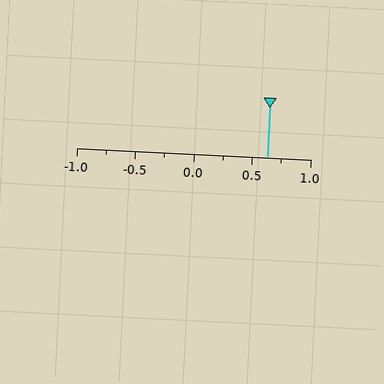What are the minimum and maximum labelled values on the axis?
The axis runs from -1.0 to 1.0.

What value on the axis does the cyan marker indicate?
The marker indicates approximately 0.62.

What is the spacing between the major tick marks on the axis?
The major ticks are spaced 0.5 apart.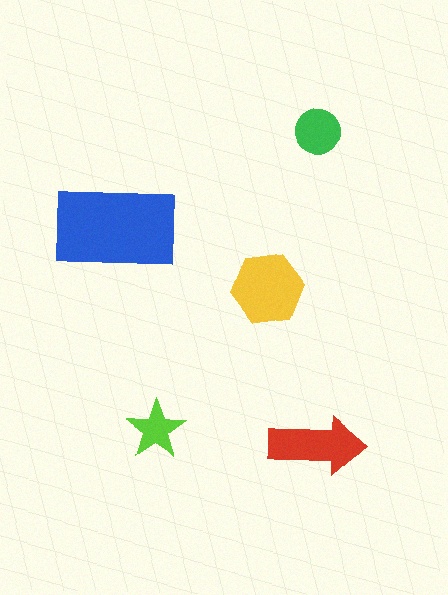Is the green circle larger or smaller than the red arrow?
Smaller.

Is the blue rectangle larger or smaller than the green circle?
Larger.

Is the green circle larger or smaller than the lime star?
Larger.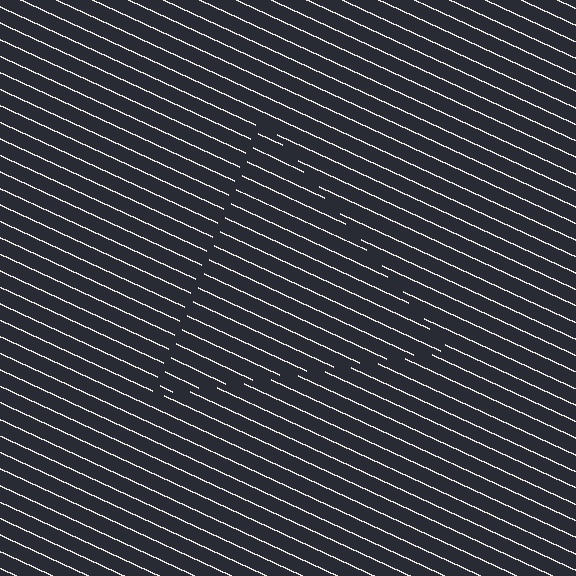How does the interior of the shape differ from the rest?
The interior of the shape contains the same grating, shifted by half a period — the contour is defined by the phase discontinuity where line-ends from the inner and outer gratings abut.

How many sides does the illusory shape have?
3 sides — the line-ends trace a triangle.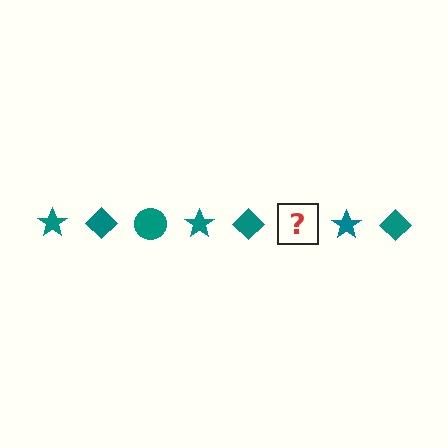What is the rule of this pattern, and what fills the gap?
The rule is that the pattern cycles through star, diamond, circle shapes in teal. The gap should be filled with a teal circle.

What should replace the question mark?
The question mark should be replaced with a teal circle.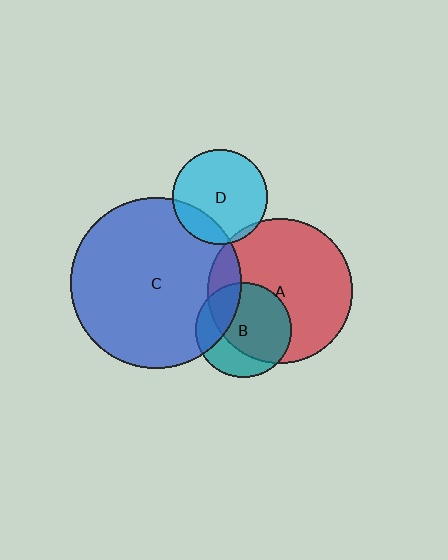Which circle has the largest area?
Circle C (blue).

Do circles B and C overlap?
Yes.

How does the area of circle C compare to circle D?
Approximately 3.3 times.